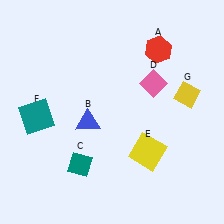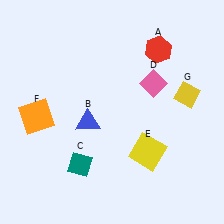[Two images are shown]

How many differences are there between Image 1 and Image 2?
There is 1 difference between the two images.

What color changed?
The square (F) changed from teal in Image 1 to orange in Image 2.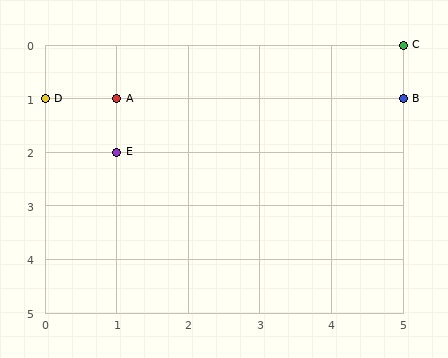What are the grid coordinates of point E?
Point E is at grid coordinates (1, 2).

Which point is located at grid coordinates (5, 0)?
Point C is at (5, 0).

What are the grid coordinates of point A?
Point A is at grid coordinates (1, 1).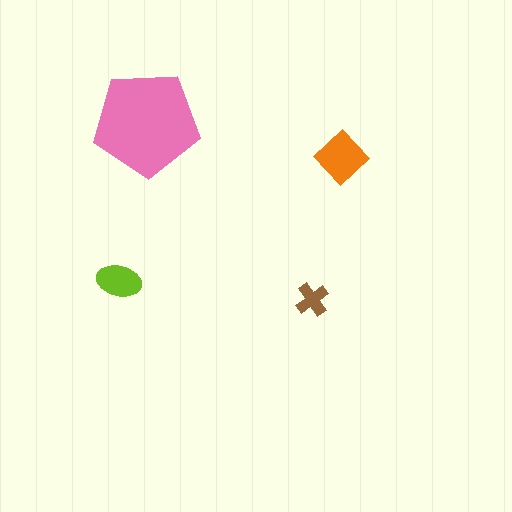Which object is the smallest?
The brown cross.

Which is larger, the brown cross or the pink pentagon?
The pink pentagon.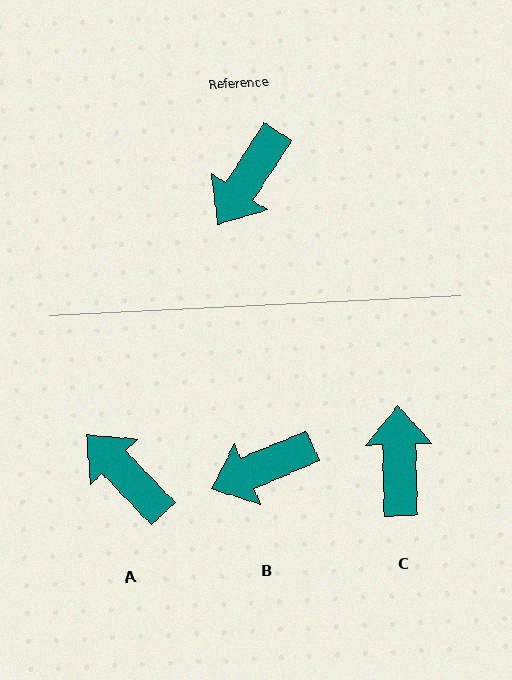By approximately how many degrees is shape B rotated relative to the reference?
Approximately 34 degrees clockwise.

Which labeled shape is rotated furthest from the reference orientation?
C, about 145 degrees away.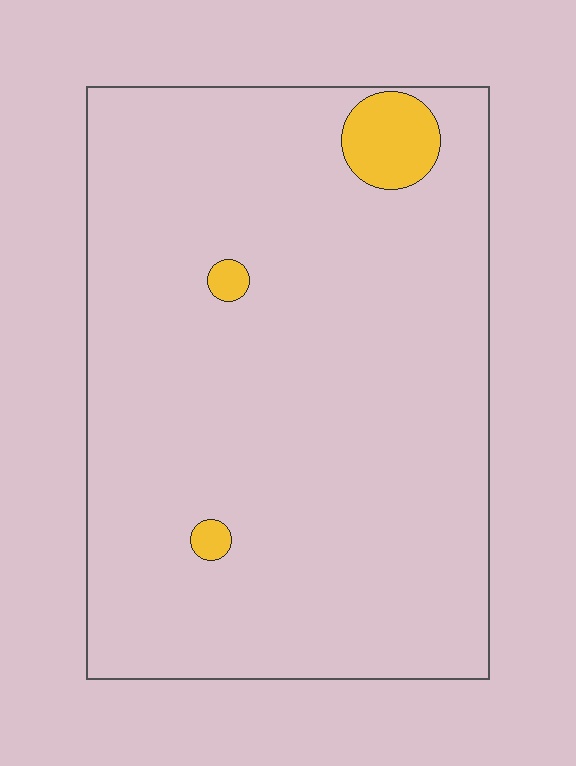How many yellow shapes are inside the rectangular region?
3.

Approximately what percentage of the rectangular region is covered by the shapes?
Approximately 5%.